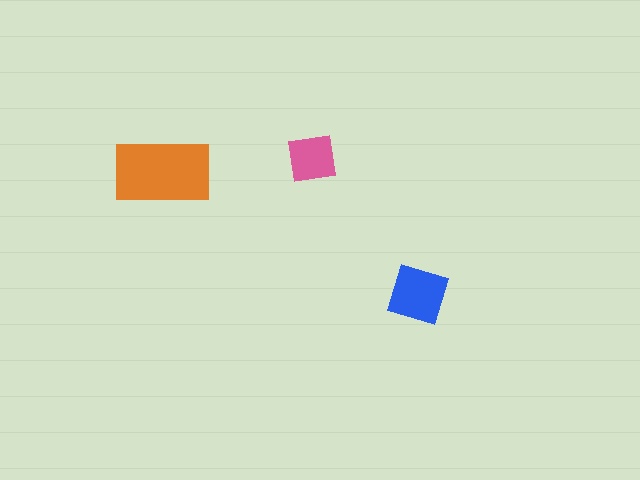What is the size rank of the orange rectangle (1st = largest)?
1st.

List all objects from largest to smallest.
The orange rectangle, the blue diamond, the pink square.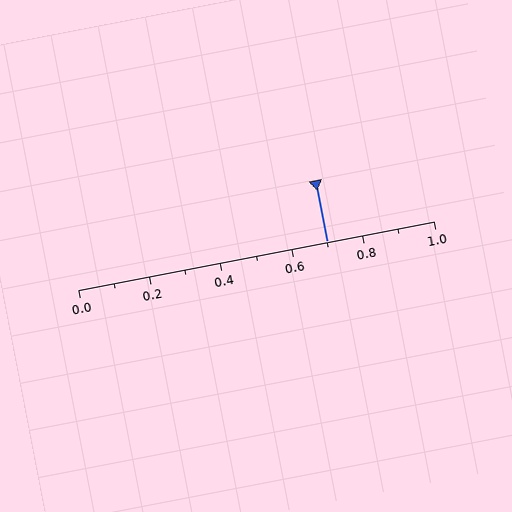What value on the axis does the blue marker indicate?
The marker indicates approximately 0.7.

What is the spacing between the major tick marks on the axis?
The major ticks are spaced 0.2 apart.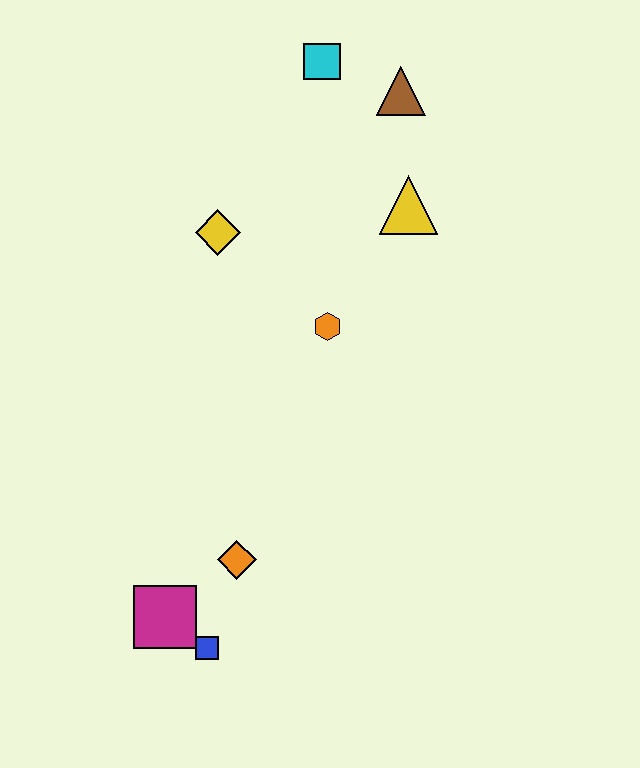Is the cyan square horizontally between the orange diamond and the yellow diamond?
No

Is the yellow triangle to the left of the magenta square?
No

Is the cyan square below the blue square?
No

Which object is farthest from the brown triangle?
The blue square is farthest from the brown triangle.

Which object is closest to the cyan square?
The brown triangle is closest to the cyan square.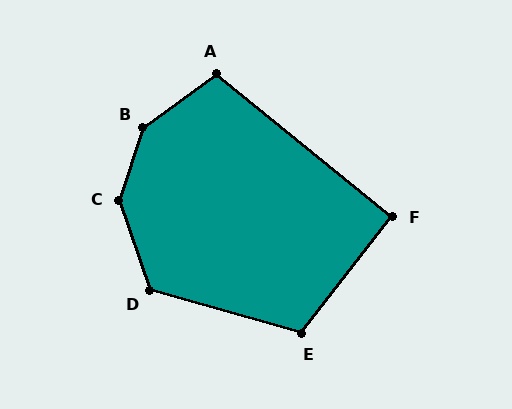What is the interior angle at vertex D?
Approximately 125 degrees (obtuse).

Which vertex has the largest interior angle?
B, at approximately 144 degrees.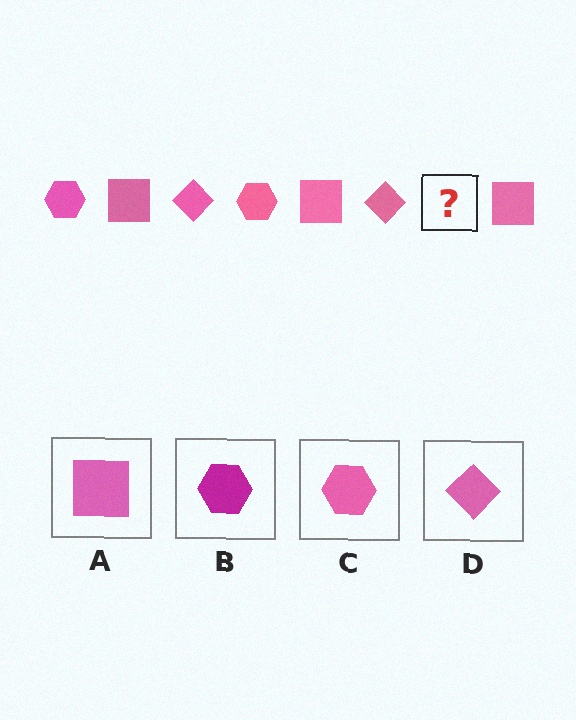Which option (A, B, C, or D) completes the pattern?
C.